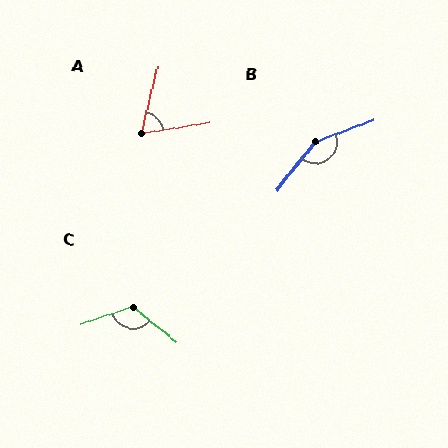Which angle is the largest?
B, at approximately 149 degrees.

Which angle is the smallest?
A, at approximately 66 degrees.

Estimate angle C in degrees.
Approximately 122 degrees.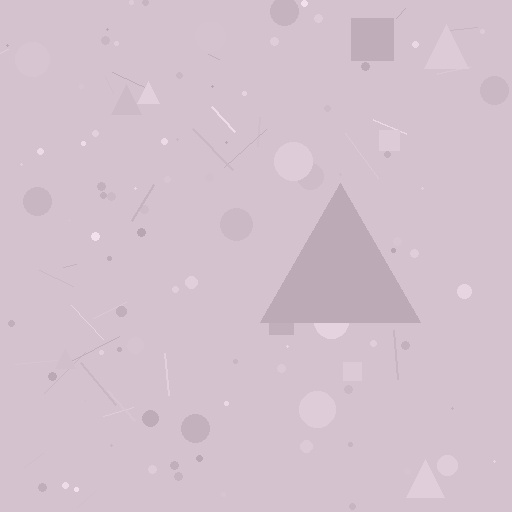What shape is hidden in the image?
A triangle is hidden in the image.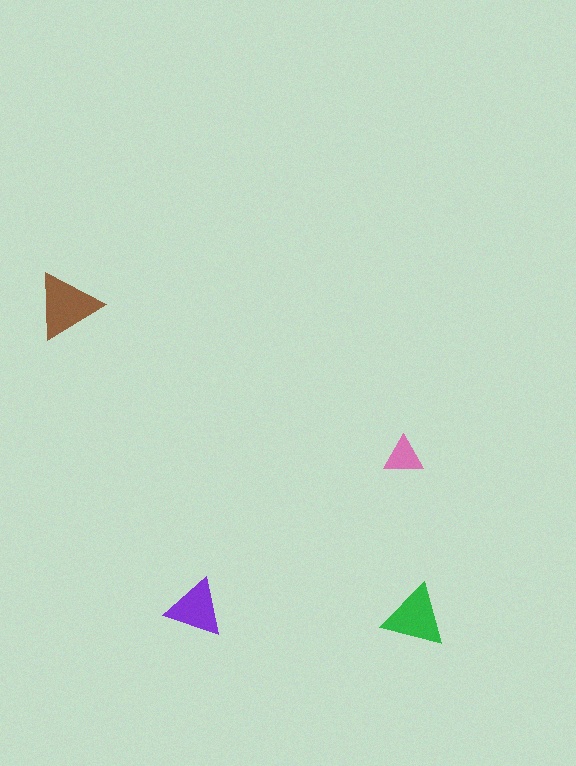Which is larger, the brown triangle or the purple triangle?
The brown one.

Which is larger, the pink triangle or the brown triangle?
The brown one.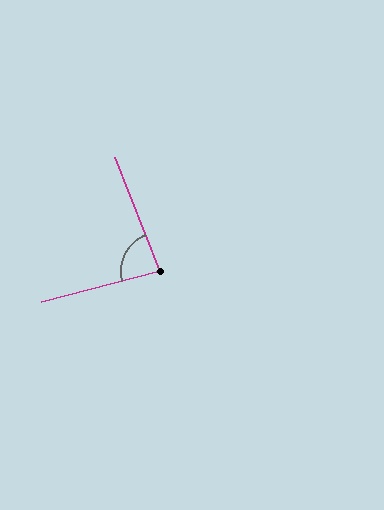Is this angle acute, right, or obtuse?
It is acute.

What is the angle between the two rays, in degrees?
Approximately 83 degrees.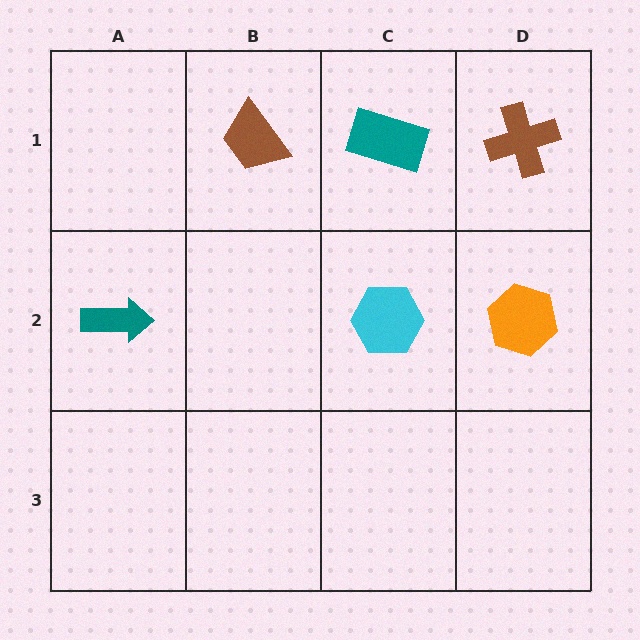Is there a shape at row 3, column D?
No, that cell is empty.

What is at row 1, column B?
A brown trapezoid.